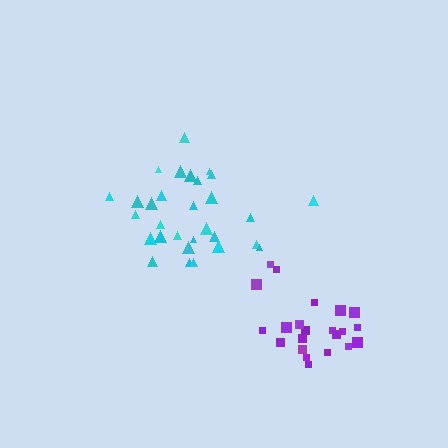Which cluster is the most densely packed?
Cyan.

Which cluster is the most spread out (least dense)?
Purple.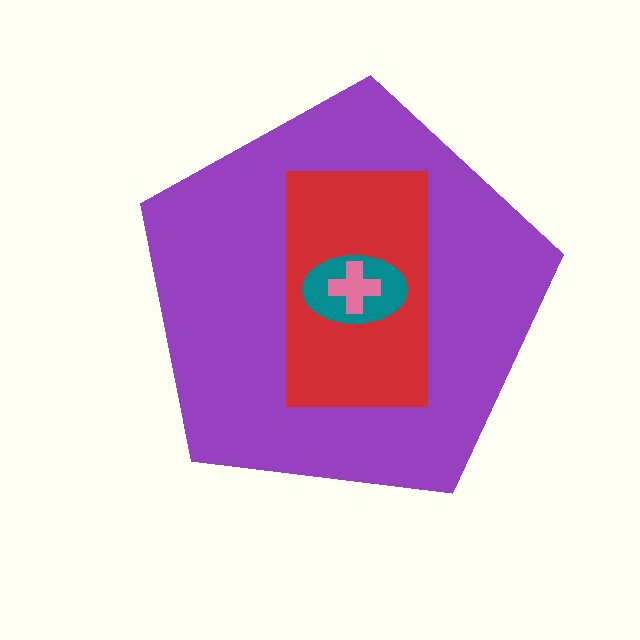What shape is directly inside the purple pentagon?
The red rectangle.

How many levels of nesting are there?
4.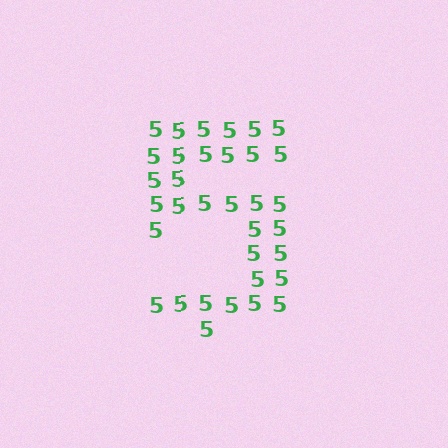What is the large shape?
The large shape is the digit 5.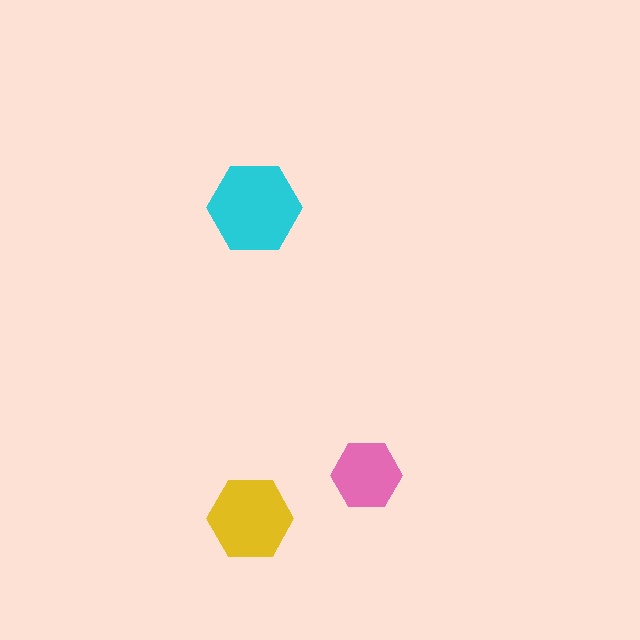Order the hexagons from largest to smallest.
the cyan one, the yellow one, the pink one.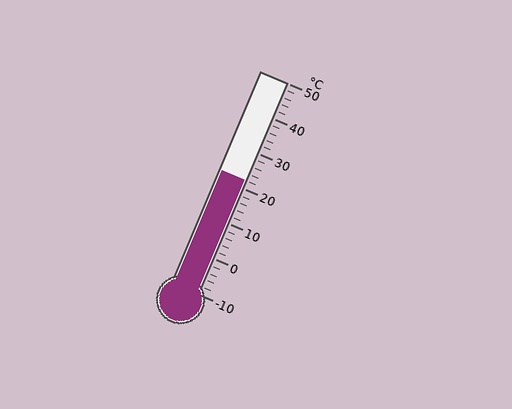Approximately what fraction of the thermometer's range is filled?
The thermometer is filled to approximately 55% of its range.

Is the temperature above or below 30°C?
The temperature is below 30°C.